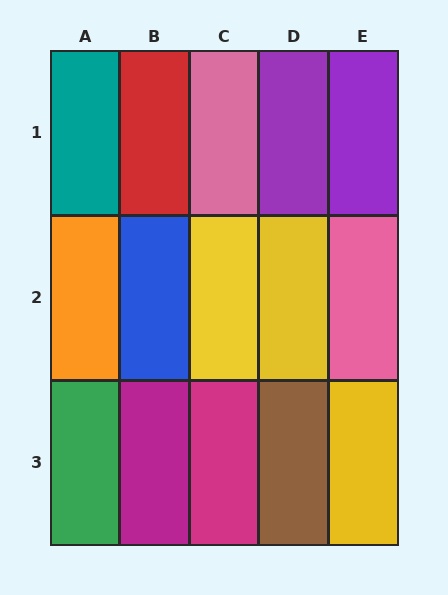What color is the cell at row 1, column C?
Pink.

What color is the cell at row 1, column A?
Teal.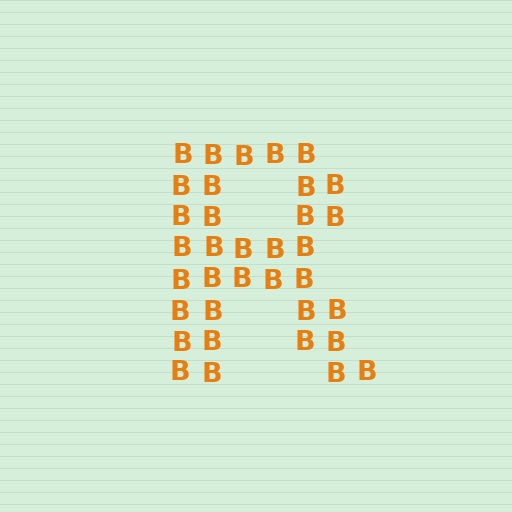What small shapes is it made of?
It is made of small letter B's.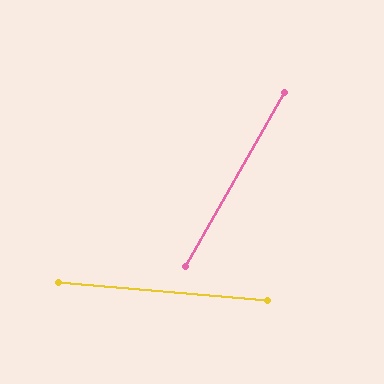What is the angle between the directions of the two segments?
Approximately 65 degrees.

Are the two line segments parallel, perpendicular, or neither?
Neither parallel nor perpendicular — they differ by about 65°.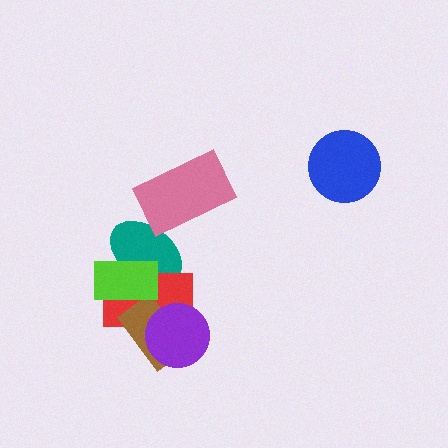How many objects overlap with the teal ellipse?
3 objects overlap with the teal ellipse.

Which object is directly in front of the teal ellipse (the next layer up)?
The red rectangle is directly in front of the teal ellipse.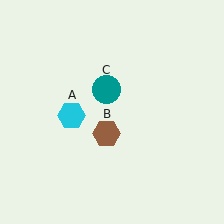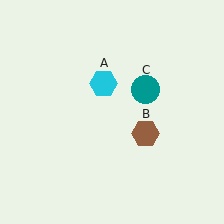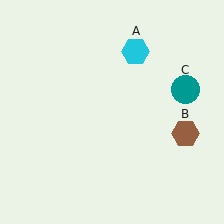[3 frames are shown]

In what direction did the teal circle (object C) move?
The teal circle (object C) moved right.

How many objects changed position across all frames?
3 objects changed position: cyan hexagon (object A), brown hexagon (object B), teal circle (object C).